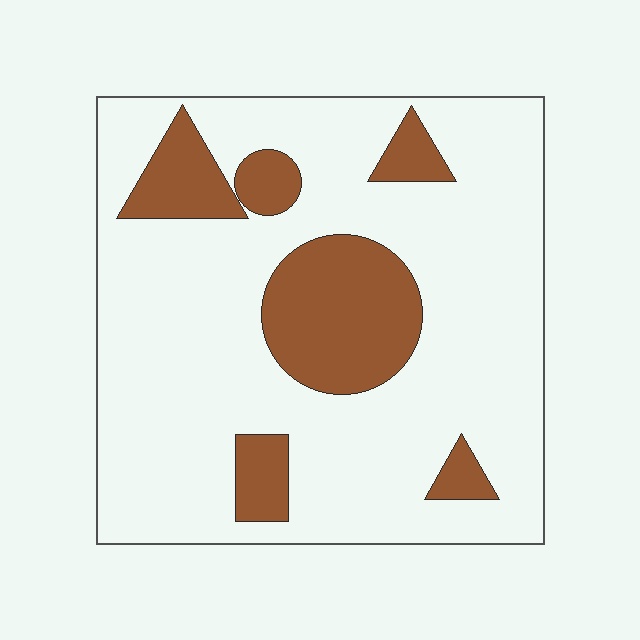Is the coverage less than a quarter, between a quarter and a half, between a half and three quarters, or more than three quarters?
Less than a quarter.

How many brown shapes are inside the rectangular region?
6.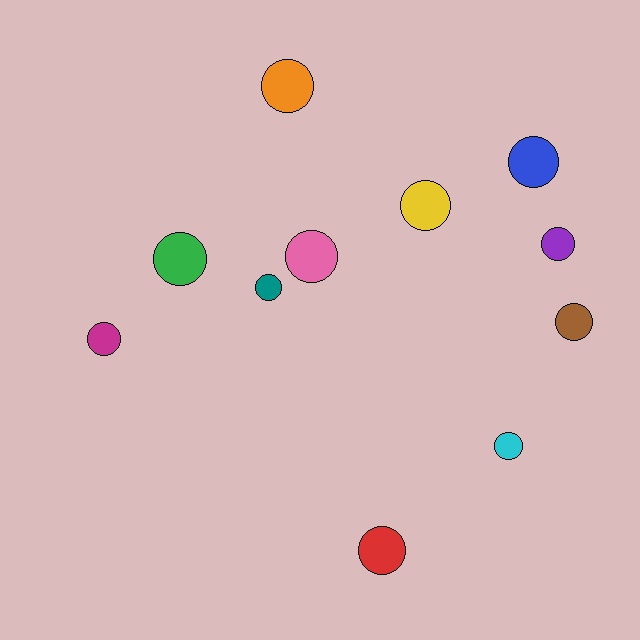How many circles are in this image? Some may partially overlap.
There are 11 circles.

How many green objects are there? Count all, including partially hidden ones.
There is 1 green object.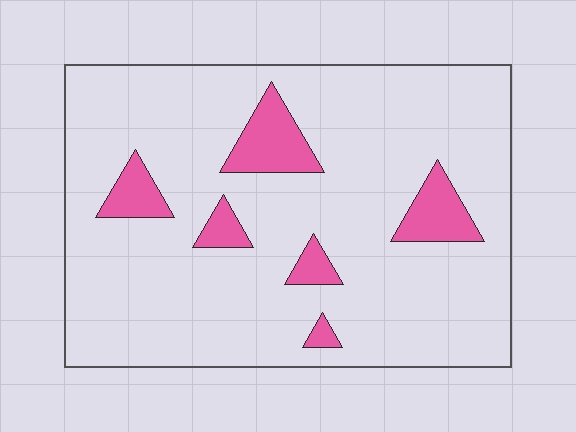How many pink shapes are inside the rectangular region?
6.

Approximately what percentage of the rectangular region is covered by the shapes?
Approximately 10%.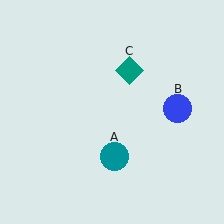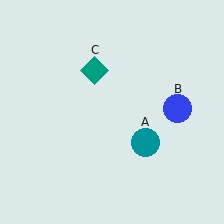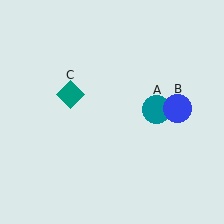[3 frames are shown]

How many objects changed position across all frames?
2 objects changed position: teal circle (object A), teal diamond (object C).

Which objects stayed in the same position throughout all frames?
Blue circle (object B) remained stationary.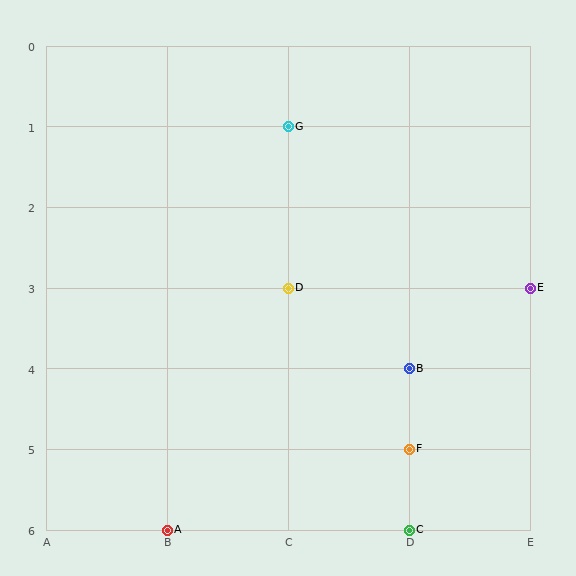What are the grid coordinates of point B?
Point B is at grid coordinates (D, 4).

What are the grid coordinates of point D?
Point D is at grid coordinates (C, 3).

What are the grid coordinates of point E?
Point E is at grid coordinates (E, 3).